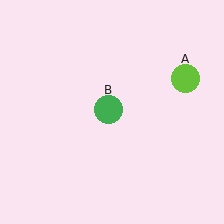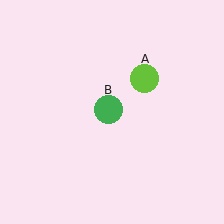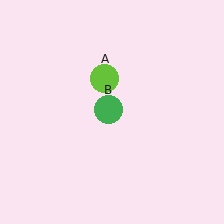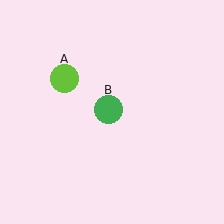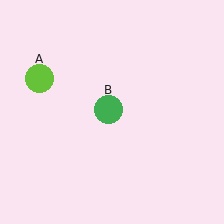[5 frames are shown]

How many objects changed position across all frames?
1 object changed position: lime circle (object A).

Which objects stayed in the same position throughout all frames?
Green circle (object B) remained stationary.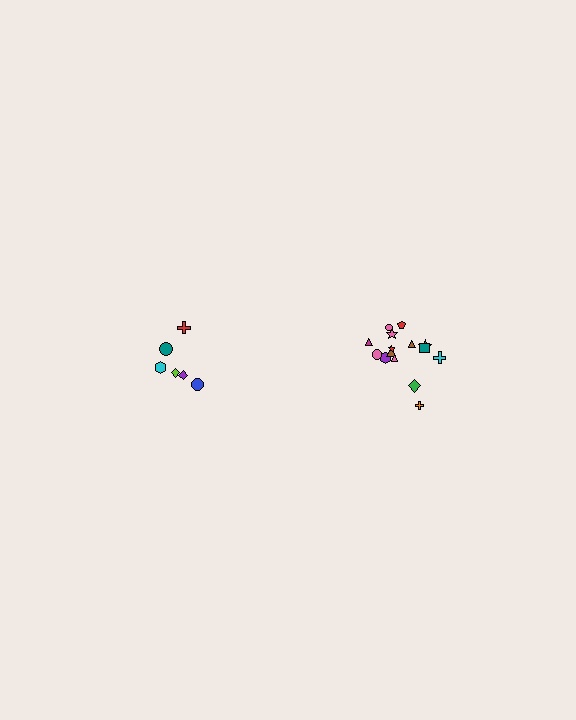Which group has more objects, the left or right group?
The right group.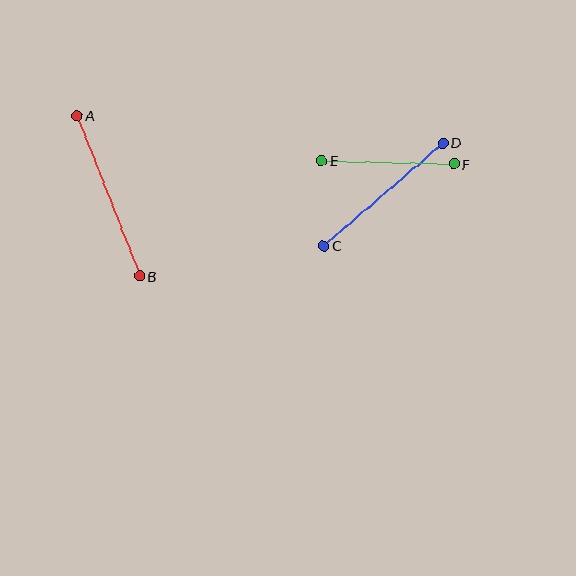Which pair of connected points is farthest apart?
Points A and B are farthest apart.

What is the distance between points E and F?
The distance is approximately 132 pixels.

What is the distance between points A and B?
The distance is approximately 172 pixels.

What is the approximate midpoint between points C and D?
The midpoint is at approximately (383, 194) pixels.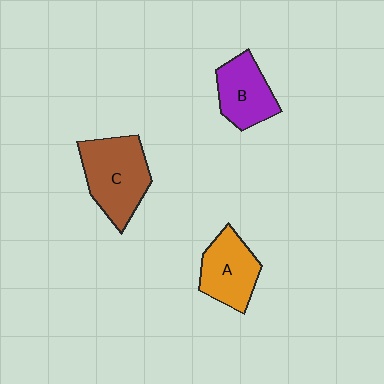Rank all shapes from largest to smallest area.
From largest to smallest: C (brown), A (orange), B (purple).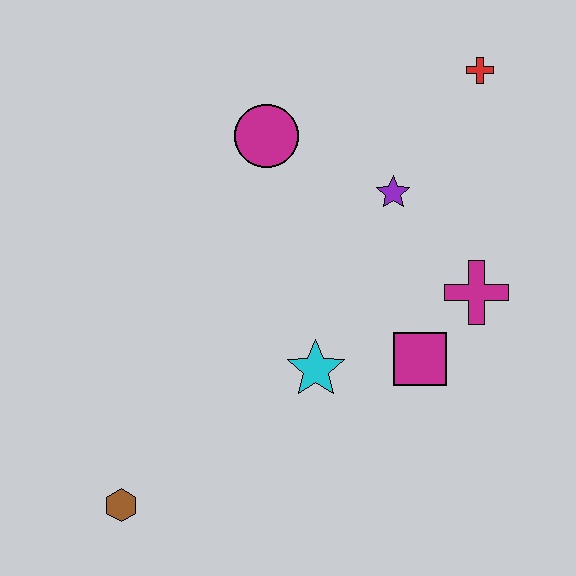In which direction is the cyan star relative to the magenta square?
The cyan star is to the left of the magenta square.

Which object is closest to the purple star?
The magenta cross is closest to the purple star.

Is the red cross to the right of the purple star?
Yes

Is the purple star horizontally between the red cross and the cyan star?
Yes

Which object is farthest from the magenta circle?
The brown hexagon is farthest from the magenta circle.